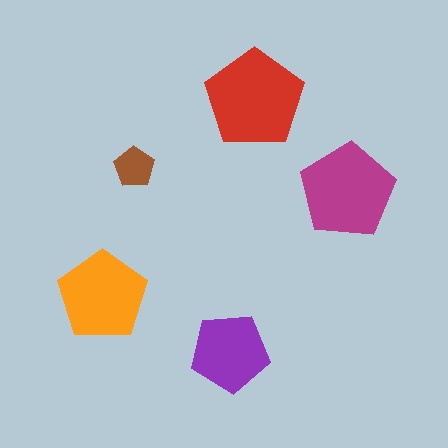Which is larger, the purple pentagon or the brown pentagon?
The purple one.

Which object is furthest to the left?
The orange pentagon is leftmost.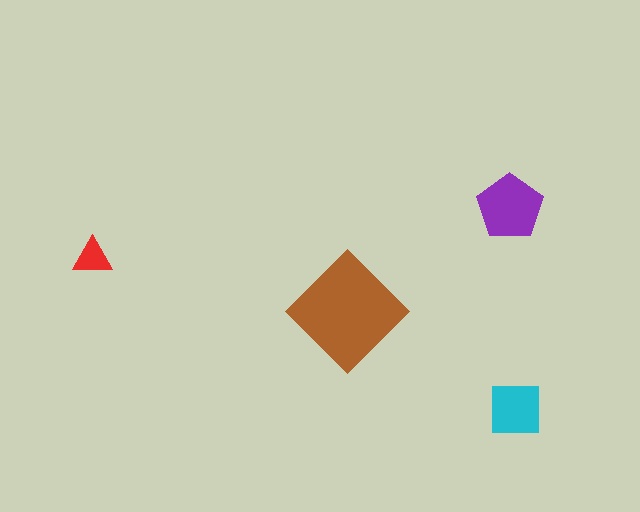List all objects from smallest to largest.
The red triangle, the cyan square, the purple pentagon, the brown diamond.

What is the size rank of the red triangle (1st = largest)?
4th.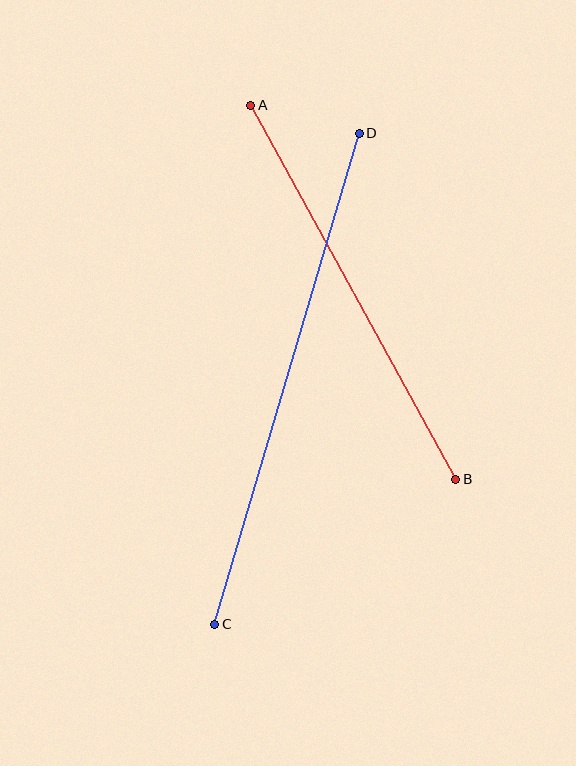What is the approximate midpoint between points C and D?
The midpoint is at approximately (287, 379) pixels.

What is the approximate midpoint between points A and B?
The midpoint is at approximately (353, 292) pixels.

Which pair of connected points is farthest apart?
Points C and D are farthest apart.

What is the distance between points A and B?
The distance is approximately 427 pixels.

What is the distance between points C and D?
The distance is approximately 512 pixels.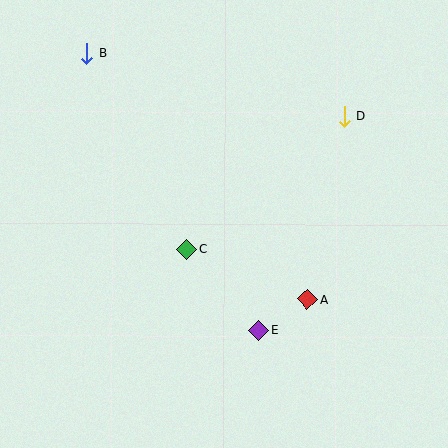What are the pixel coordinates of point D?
Point D is at (344, 116).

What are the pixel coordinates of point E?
Point E is at (259, 330).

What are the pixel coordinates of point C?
Point C is at (186, 249).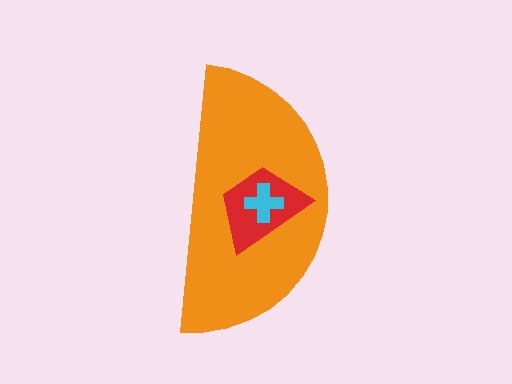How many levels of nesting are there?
3.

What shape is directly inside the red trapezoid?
The cyan cross.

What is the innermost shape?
The cyan cross.